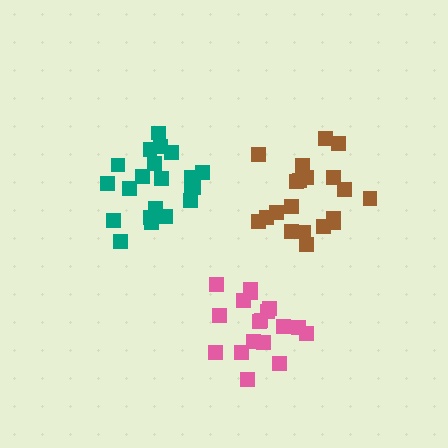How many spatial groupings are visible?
There are 3 spatial groupings.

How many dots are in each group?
Group 1: 20 dots, Group 2: 18 dots, Group 3: 21 dots (59 total).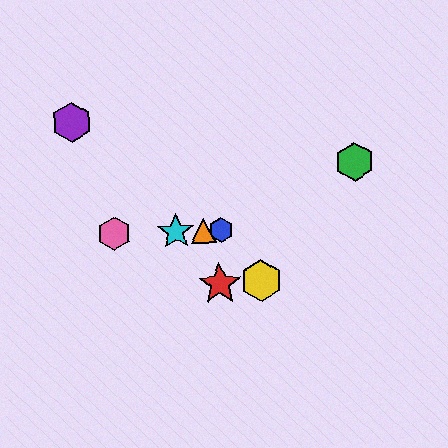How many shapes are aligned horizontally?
4 shapes (the blue hexagon, the orange triangle, the cyan star, the pink hexagon) are aligned horizontally.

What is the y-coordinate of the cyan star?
The cyan star is at y≈231.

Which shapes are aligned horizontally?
The blue hexagon, the orange triangle, the cyan star, the pink hexagon are aligned horizontally.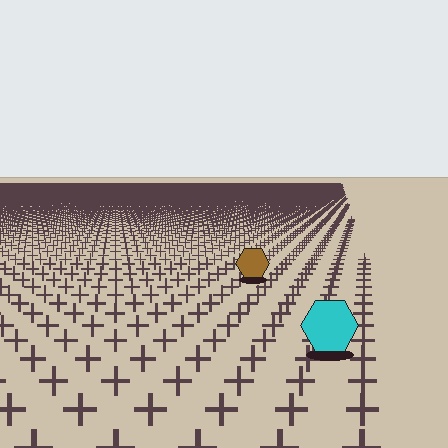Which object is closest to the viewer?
The cyan hexagon is closest. The texture marks near it are larger and more spread out.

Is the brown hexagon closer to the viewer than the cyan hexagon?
No. The cyan hexagon is closer — you can tell from the texture gradient: the ground texture is coarser near it.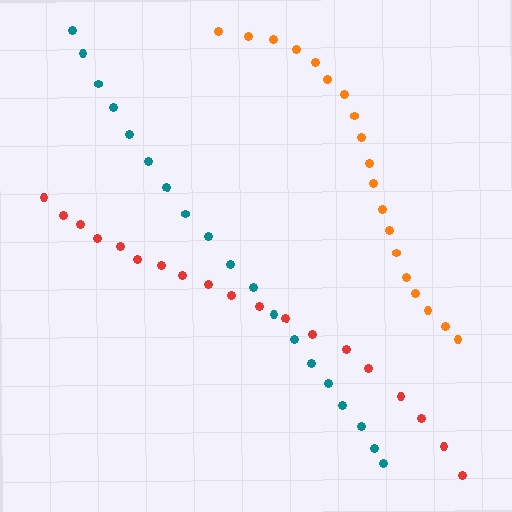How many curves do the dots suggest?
There are 3 distinct paths.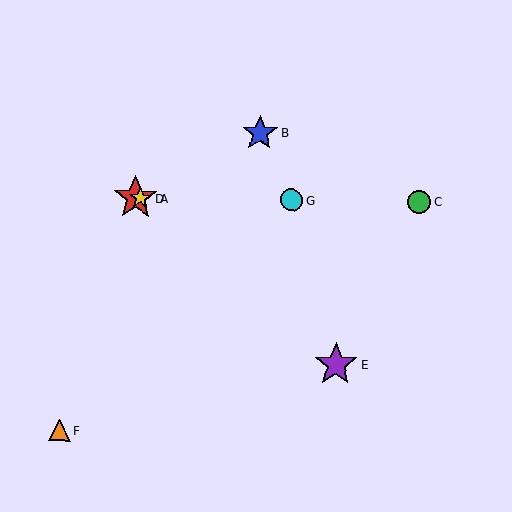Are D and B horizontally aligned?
No, D is at y≈198 and B is at y≈133.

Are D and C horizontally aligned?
Yes, both are at y≈198.